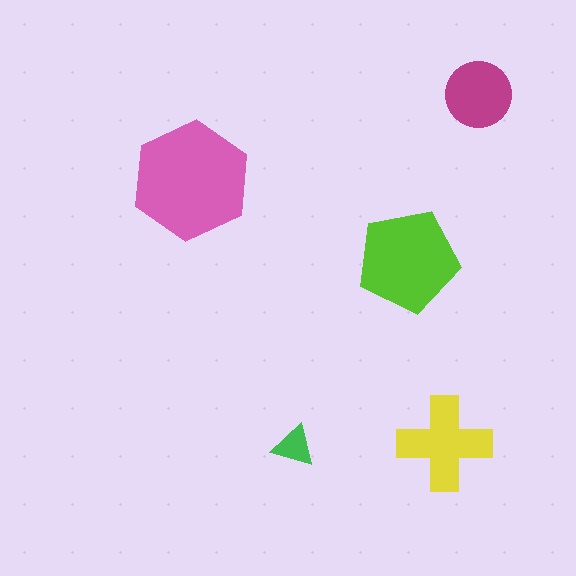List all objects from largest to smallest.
The pink hexagon, the lime pentagon, the yellow cross, the magenta circle, the green triangle.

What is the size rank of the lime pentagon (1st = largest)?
2nd.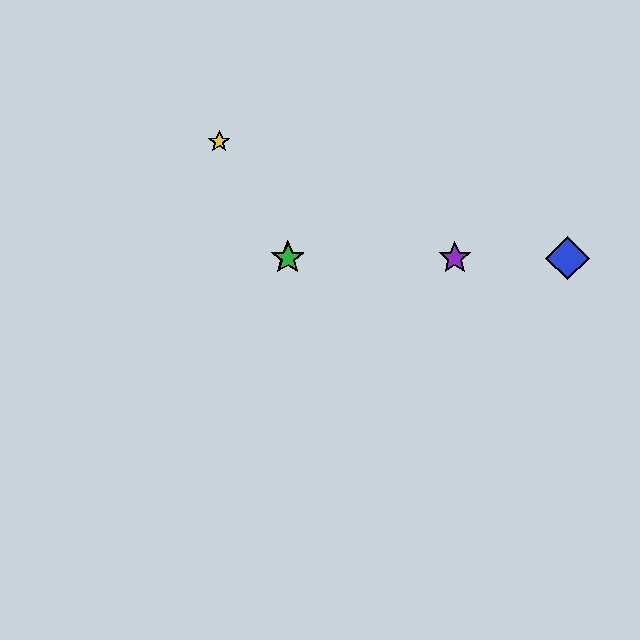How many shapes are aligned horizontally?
4 shapes (the red star, the blue diamond, the green star, the purple star) are aligned horizontally.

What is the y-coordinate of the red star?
The red star is at y≈258.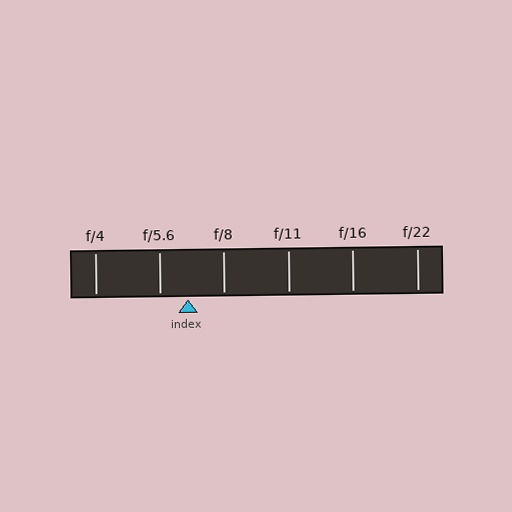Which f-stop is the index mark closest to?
The index mark is closest to f/5.6.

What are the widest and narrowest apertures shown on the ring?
The widest aperture shown is f/4 and the narrowest is f/22.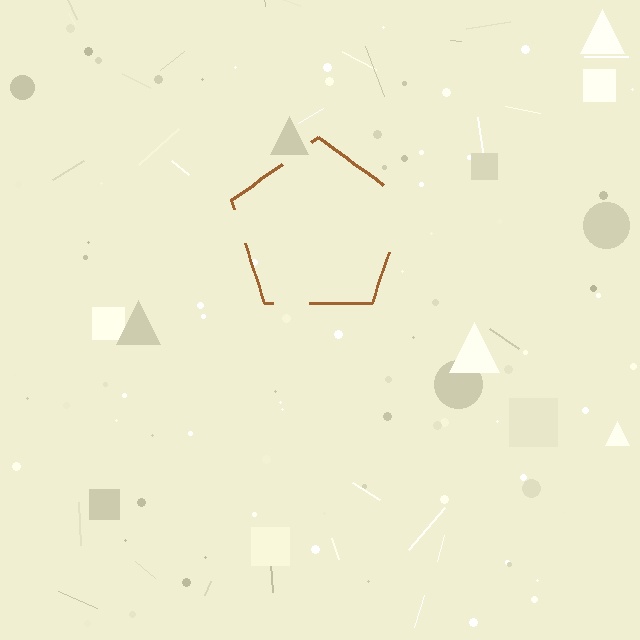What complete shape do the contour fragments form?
The contour fragments form a pentagon.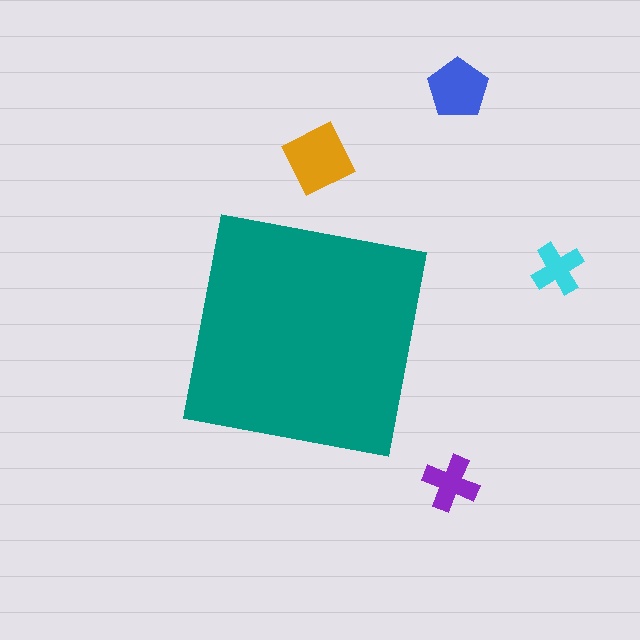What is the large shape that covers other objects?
A teal square.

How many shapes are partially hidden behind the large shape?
0 shapes are partially hidden.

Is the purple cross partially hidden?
No, the purple cross is fully visible.